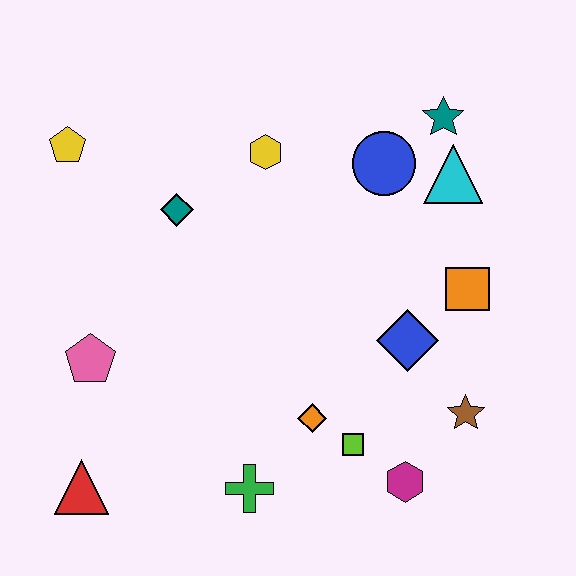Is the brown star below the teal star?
Yes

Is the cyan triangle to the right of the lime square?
Yes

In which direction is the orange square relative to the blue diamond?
The orange square is to the right of the blue diamond.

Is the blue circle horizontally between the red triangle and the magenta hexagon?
Yes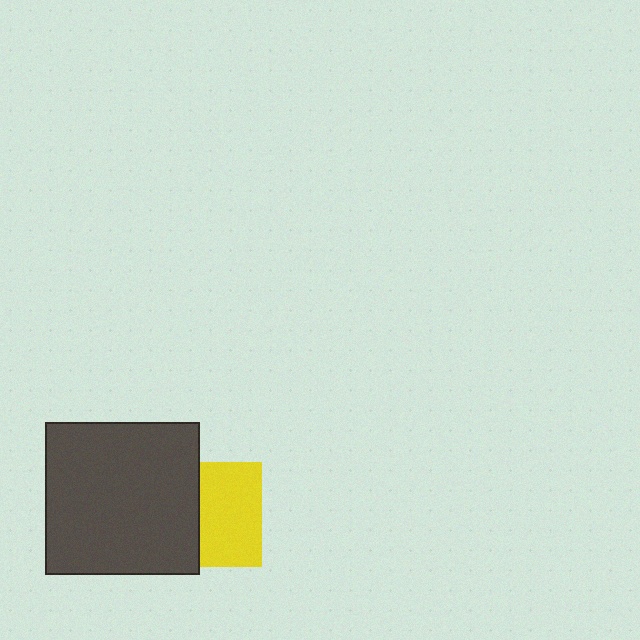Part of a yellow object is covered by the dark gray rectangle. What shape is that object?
It is a square.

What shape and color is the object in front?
The object in front is a dark gray rectangle.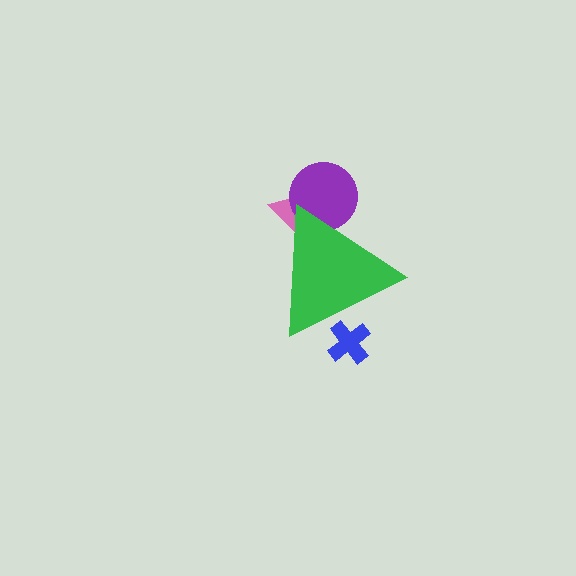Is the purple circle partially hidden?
Yes, the purple circle is partially hidden behind the green triangle.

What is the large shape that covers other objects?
A green triangle.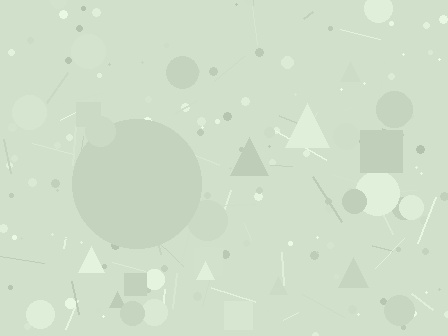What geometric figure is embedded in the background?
A circle is embedded in the background.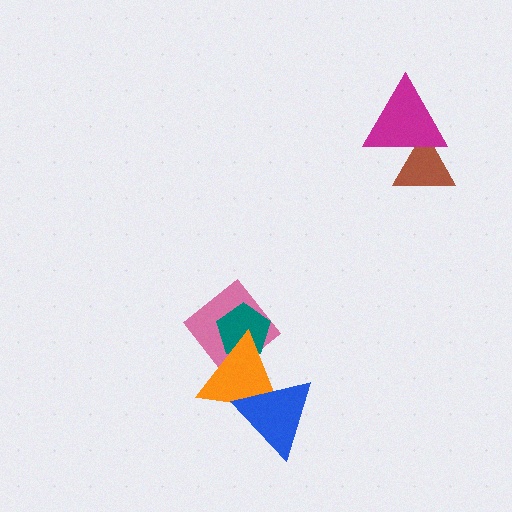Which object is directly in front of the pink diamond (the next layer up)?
The teal pentagon is directly in front of the pink diamond.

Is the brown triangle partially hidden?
Yes, it is partially covered by another shape.